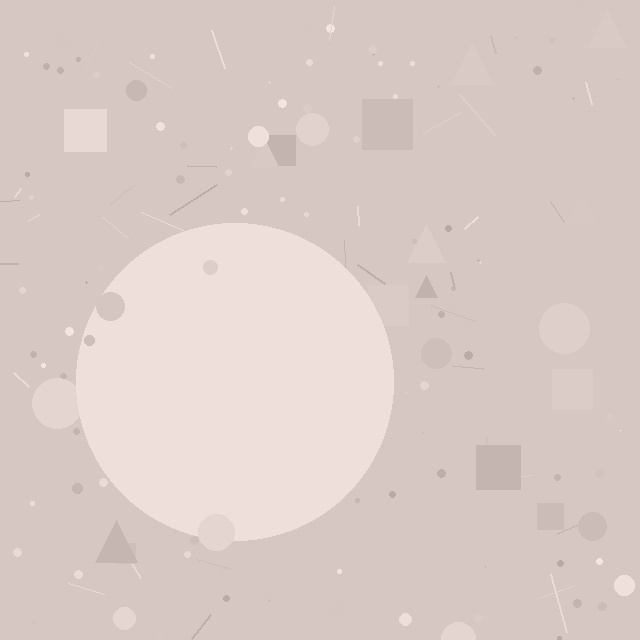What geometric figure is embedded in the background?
A circle is embedded in the background.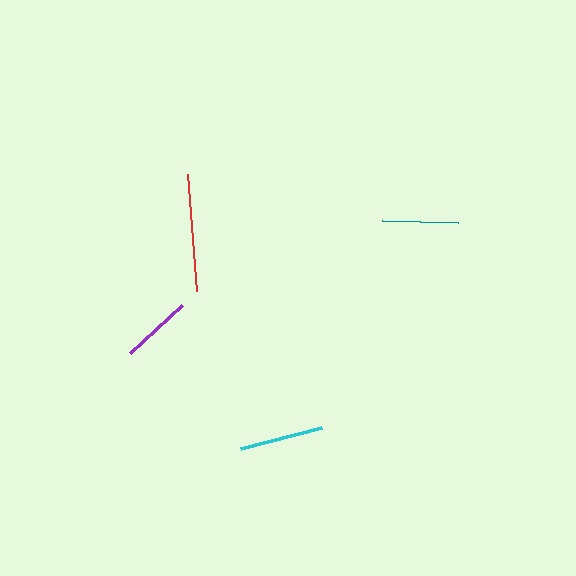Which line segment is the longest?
The red line is the longest at approximately 117 pixels.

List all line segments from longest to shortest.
From longest to shortest: red, cyan, teal, purple.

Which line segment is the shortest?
The purple line is the shortest at approximately 70 pixels.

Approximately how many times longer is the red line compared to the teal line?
The red line is approximately 1.6 times the length of the teal line.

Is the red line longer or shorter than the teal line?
The red line is longer than the teal line.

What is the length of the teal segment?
The teal segment is approximately 76 pixels long.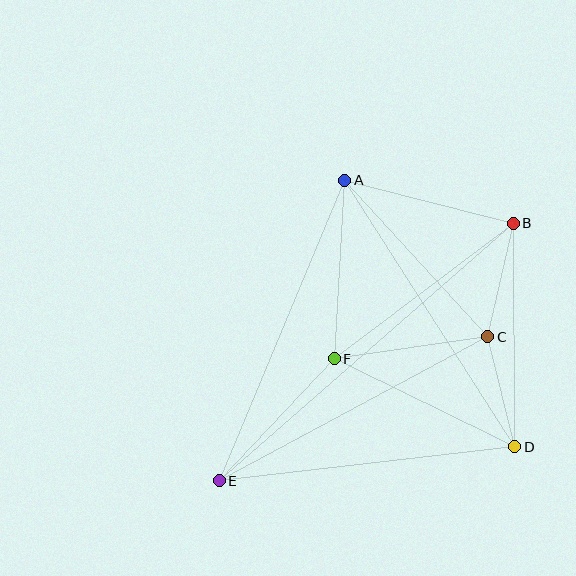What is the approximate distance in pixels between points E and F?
The distance between E and F is approximately 168 pixels.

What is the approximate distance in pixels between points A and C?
The distance between A and C is approximately 212 pixels.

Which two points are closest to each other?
Points C and D are closest to each other.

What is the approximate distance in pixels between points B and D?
The distance between B and D is approximately 224 pixels.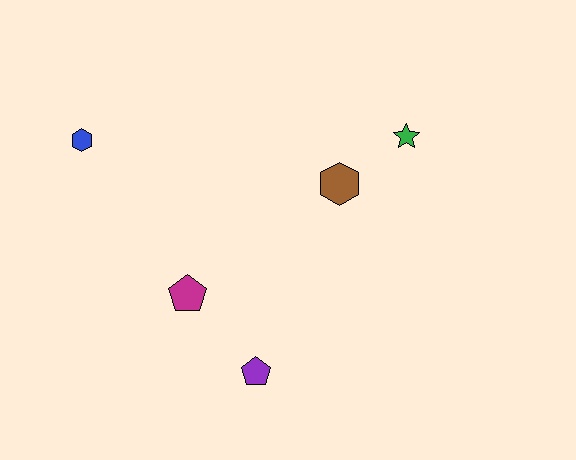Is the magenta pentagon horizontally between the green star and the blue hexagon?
Yes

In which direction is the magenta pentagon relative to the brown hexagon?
The magenta pentagon is to the left of the brown hexagon.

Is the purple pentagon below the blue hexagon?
Yes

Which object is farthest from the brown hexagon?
The blue hexagon is farthest from the brown hexagon.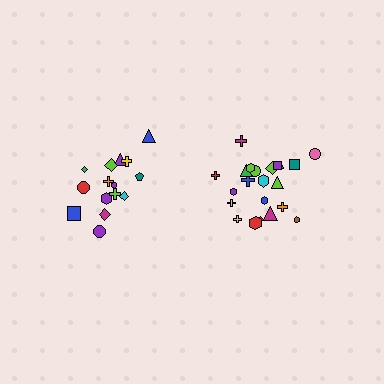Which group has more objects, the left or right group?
The right group.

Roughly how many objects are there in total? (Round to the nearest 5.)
Roughly 35 objects in total.